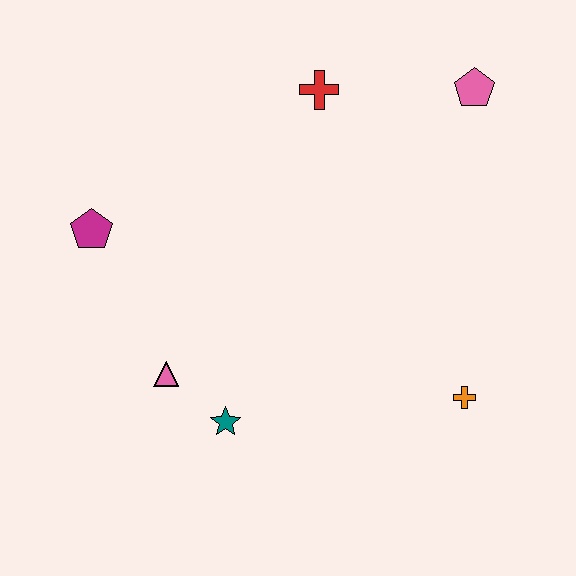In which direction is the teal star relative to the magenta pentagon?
The teal star is below the magenta pentagon.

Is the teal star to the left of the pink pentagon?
Yes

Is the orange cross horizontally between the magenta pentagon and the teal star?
No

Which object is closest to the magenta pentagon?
The pink triangle is closest to the magenta pentagon.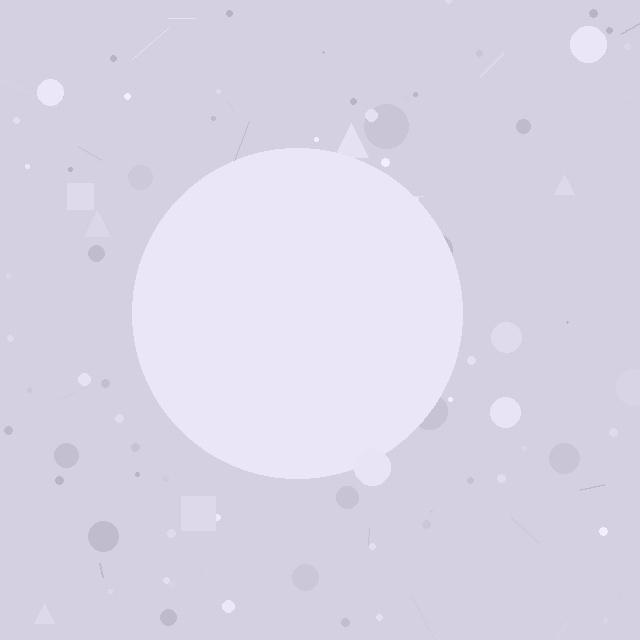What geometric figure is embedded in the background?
A circle is embedded in the background.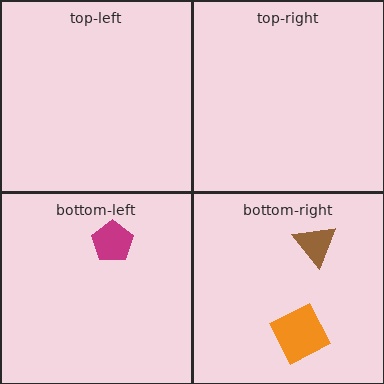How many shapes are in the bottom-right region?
2.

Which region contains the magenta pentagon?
The bottom-left region.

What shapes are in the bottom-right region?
The brown triangle, the orange diamond.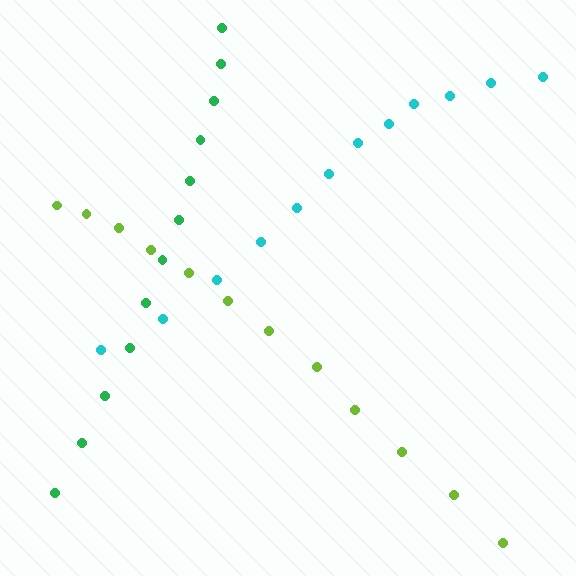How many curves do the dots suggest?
There are 3 distinct paths.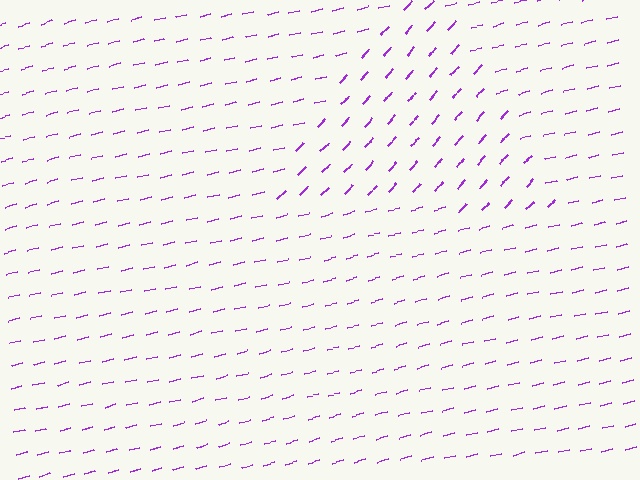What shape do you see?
I see a triangle.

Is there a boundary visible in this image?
Yes, there is a texture boundary formed by a change in line orientation.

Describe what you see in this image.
The image is filled with small purple line segments. A triangle region in the image has lines oriented differently from the surrounding lines, creating a visible texture boundary.